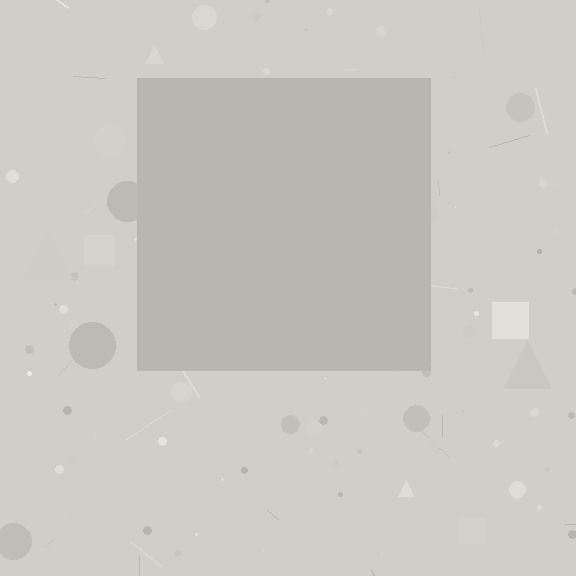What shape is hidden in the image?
A square is hidden in the image.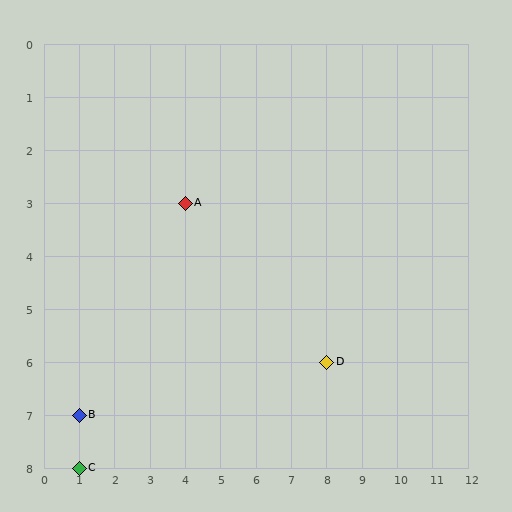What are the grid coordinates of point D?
Point D is at grid coordinates (8, 6).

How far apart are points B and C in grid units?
Points B and C are 1 row apart.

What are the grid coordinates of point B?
Point B is at grid coordinates (1, 7).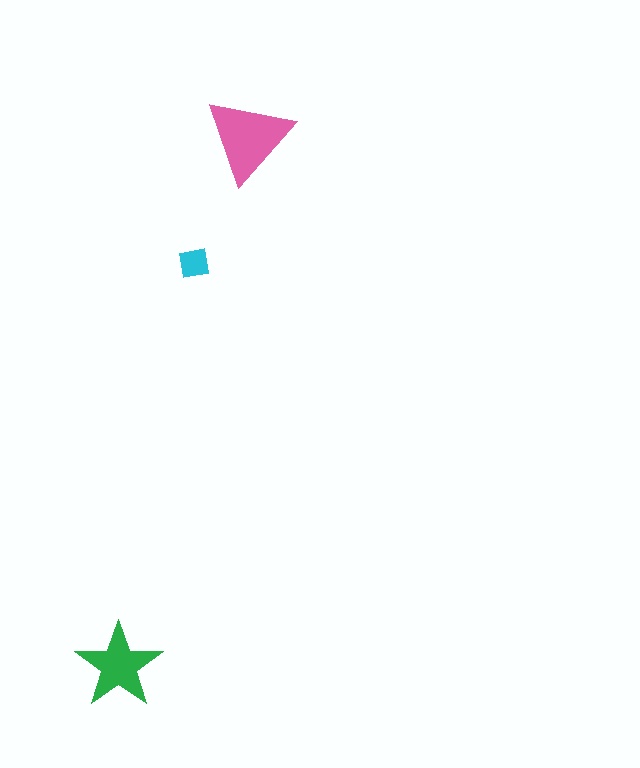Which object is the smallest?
The cyan square.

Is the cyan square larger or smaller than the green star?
Smaller.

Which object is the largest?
The pink triangle.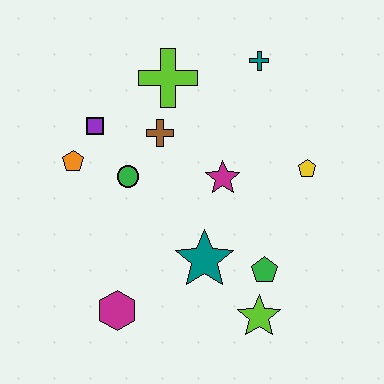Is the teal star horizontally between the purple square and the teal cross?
Yes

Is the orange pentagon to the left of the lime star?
Yes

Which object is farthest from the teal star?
The teal cross is farthest from the teal star.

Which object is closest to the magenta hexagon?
The teal star is closest to the magenta hexagon.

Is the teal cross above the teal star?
Yes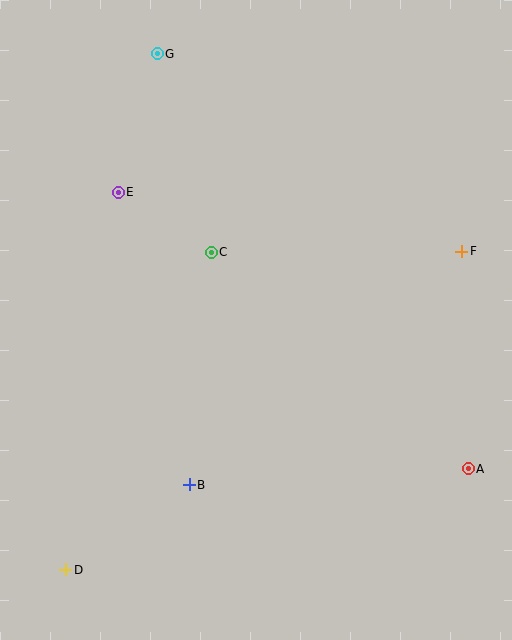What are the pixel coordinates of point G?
Point G is at (157, 54).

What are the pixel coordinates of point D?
Point D is at (66, 570).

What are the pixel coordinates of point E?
Point E is at (118, 192).